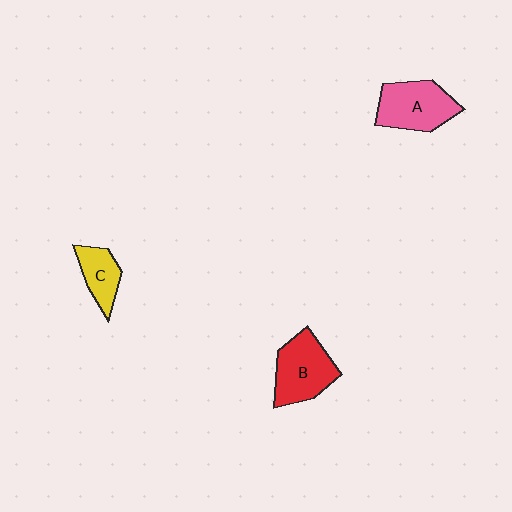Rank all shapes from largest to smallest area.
From largest to smallest: B (red), A (pink), C (yellow).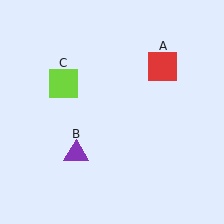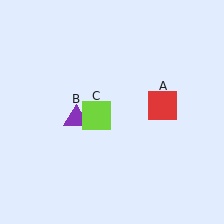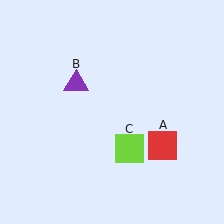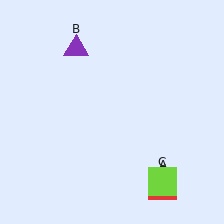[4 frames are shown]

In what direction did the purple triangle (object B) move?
The purple triangle (object B) moved up.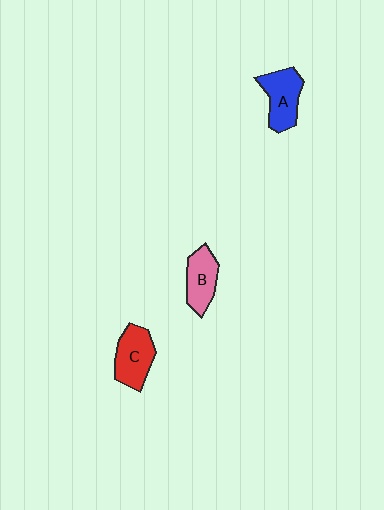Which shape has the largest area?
Shape C (red).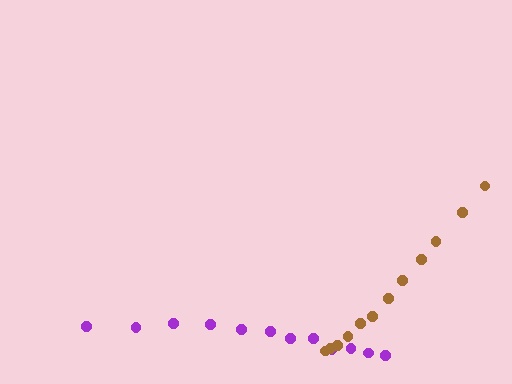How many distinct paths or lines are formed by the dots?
There are 2 distinct paths.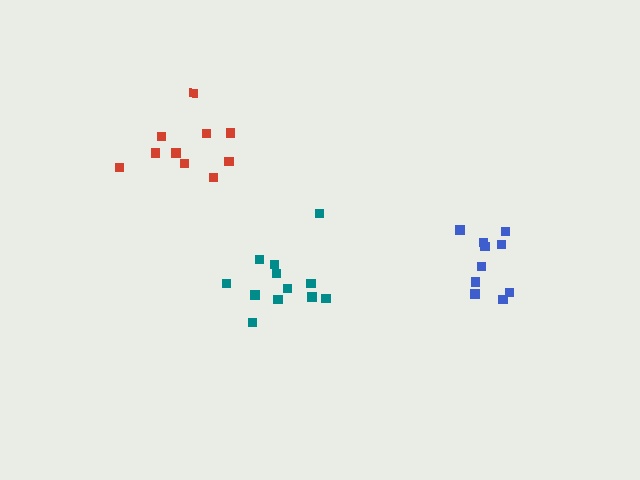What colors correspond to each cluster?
The clusters are colored: teal, blue, red.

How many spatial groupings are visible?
There are 3 spatial groupings.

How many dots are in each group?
Group 1: 12 dots, Group 2: 10 dots, Group 3: 10 dots (32 total).